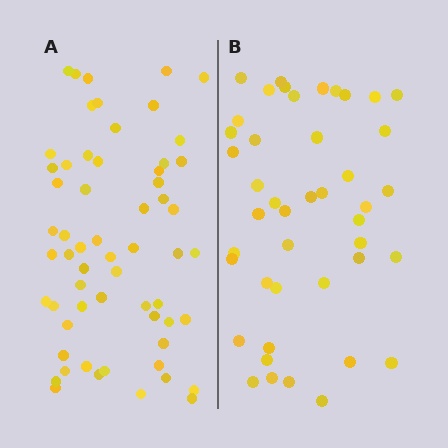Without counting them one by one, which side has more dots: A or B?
Region A (the left region) has more dots.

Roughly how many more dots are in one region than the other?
Region A has approximately 15 more dots than region B.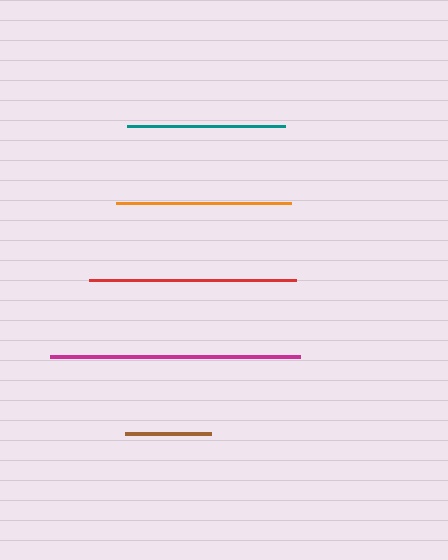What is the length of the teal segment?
The teal segment is approximately 158 pixels long.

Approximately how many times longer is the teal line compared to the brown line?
The teal line is approximately 1.8 times the length of the brown line.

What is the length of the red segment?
The red segment is approximately 207 pixels long.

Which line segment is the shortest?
The brown line is the shortest at approximately 86 pixels.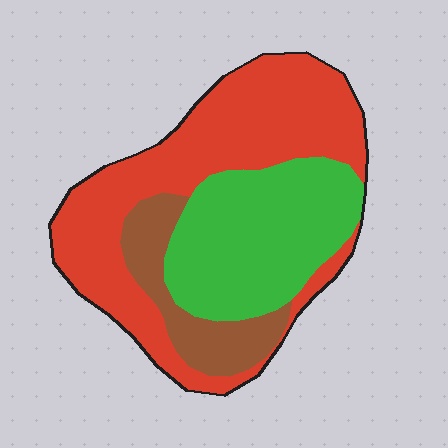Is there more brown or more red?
Red.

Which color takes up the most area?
Red, at roughly 50%.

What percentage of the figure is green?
Green takes up about one third (1/3) of the figure.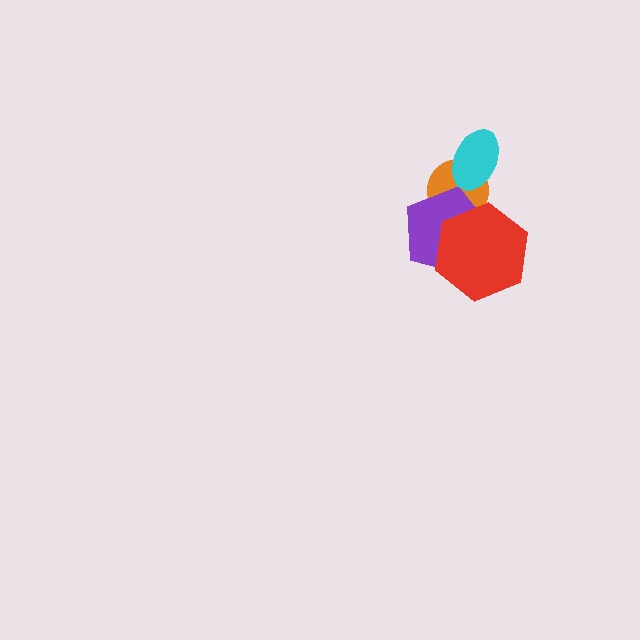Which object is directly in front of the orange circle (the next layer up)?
The purple pentagon is directly in front of the orange circle.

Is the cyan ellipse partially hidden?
No, no other shape covers it.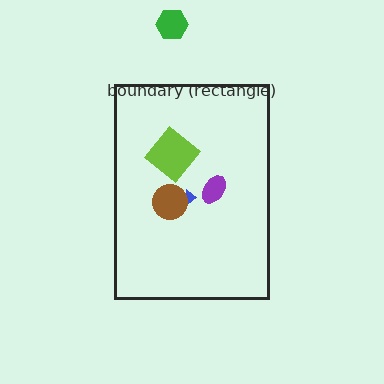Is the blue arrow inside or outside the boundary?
Inside.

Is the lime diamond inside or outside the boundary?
Inside.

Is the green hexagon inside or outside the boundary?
Outside.